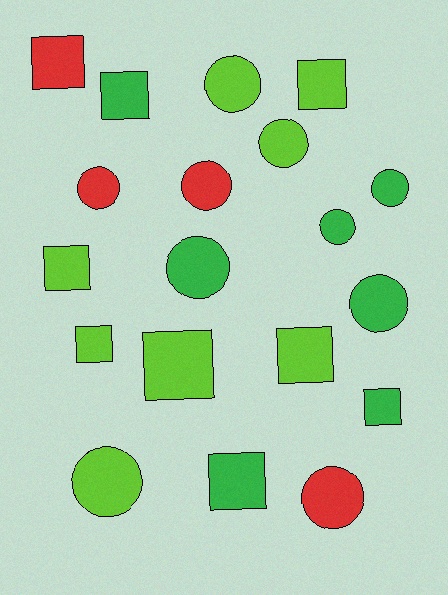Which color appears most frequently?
Lime, with 8 objects.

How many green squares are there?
There are 3 green squares.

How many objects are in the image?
There are 19 objects.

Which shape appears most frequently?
Circle, with 10 objects.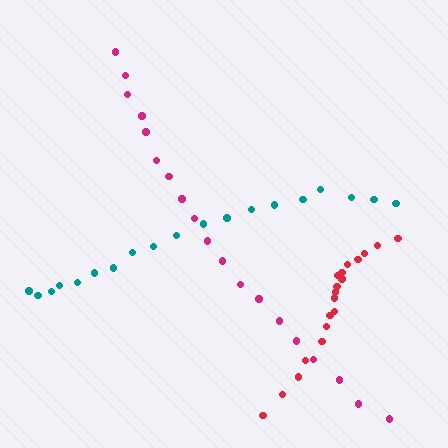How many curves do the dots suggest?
There are 3 distinct paths.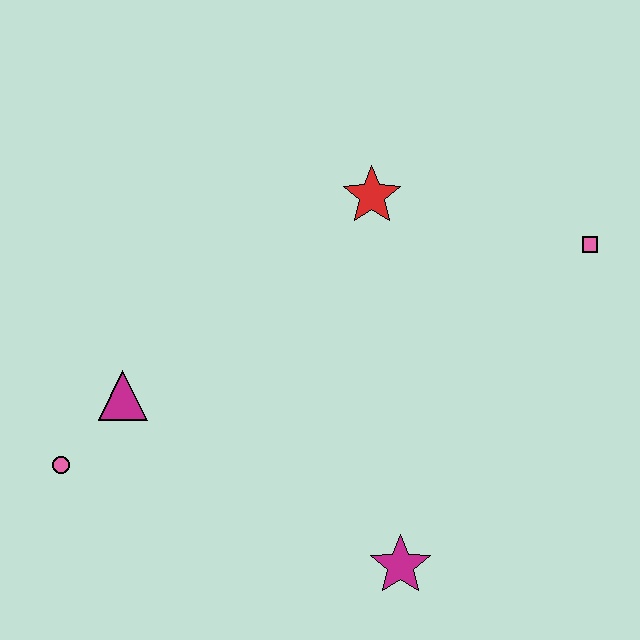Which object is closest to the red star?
The pink square is closest to the red star.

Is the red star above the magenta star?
Yes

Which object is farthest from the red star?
The pink circle is farthest from the red star.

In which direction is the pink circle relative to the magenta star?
The pink circle is to the left of the magenta star.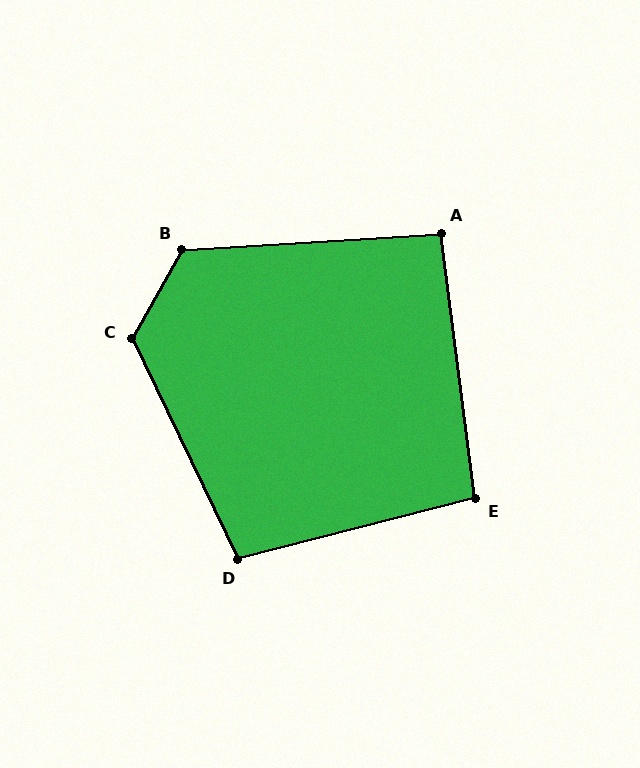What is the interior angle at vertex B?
Approximately 122 degrees (obtuse).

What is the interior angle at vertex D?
Approximately 101 degrees (obtuse).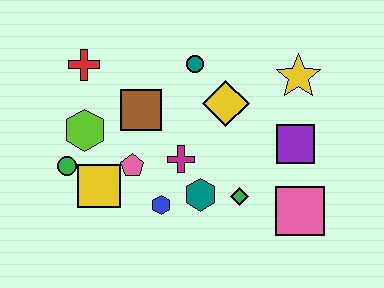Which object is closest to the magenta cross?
The teal hexagon is closest to the magenta cross.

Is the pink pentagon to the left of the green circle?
No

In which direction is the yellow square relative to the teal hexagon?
The yellow square is to the left of the teal hexagon.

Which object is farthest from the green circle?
The yellow star is farthest from the green circle.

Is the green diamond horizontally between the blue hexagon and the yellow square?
No